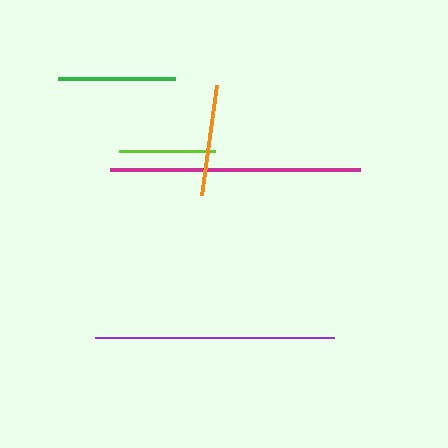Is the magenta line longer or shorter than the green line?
The magenta line is longer than the green line.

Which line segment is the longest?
The magenta line is the longest at approximately 250 pixels.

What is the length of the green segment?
The green segment is approximately 117 pixels long.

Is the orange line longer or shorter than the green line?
The green line is longer than the orange line.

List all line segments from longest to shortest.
From longest to shortest: magenta, purple, green, orange, lime.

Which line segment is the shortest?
The lime line is the shortest at approximately 96 pixels.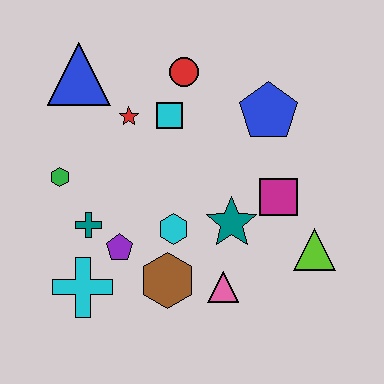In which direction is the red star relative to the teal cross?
The red star is above the teal cross.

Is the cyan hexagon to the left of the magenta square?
Yes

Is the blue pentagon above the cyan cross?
Yes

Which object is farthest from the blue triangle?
The lime triangle is farthest from the blue triangle.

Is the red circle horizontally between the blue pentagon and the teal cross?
Yes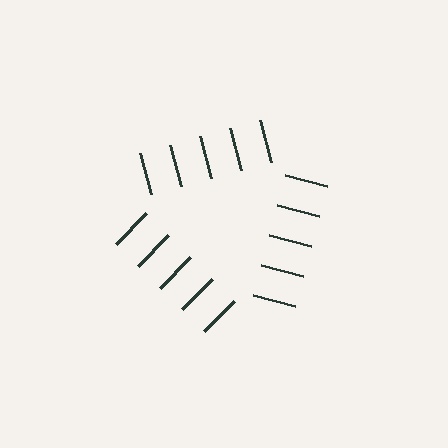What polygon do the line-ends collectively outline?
An illusory triangle — the line segments terminate on its edges but no continuous stroke is drawn.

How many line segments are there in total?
15 — 5 along each of the 3 edges.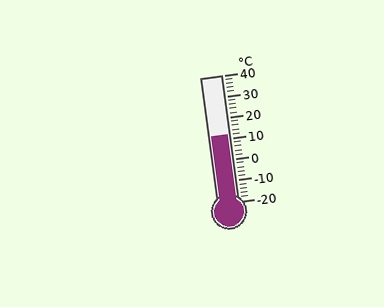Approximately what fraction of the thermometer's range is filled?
The thermometer is filled to approximately 55% of its range.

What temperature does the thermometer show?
The thermometer shows approximately 12°C.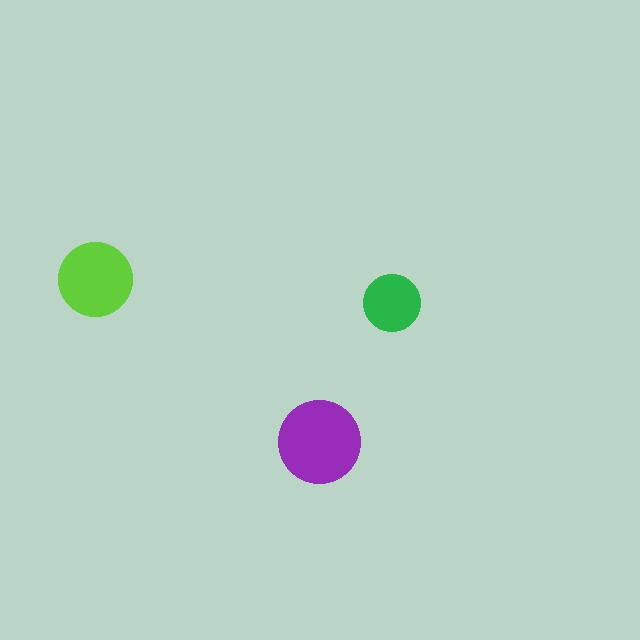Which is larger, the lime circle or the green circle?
The lime one.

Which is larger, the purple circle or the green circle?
The purple one.